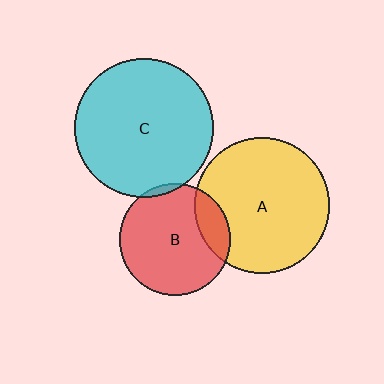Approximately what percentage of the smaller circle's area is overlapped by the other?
Approximately 5%.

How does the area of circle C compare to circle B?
Approximately 1.6 times.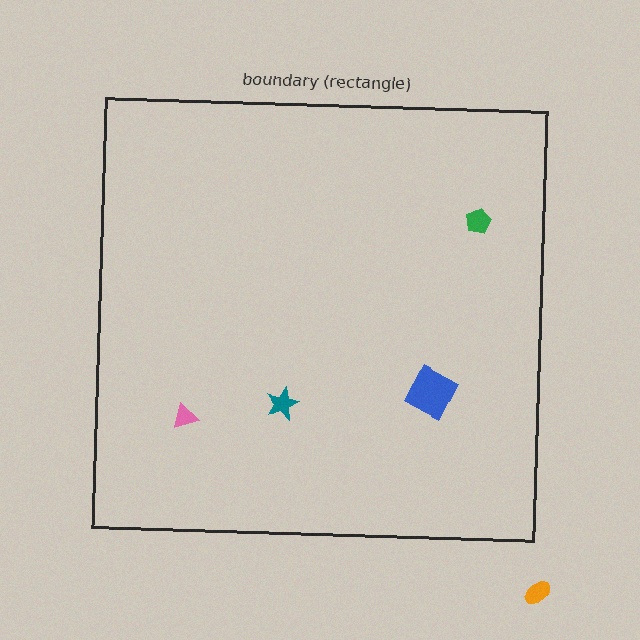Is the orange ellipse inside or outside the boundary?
Outside.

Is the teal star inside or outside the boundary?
Inside.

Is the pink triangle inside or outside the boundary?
Inside.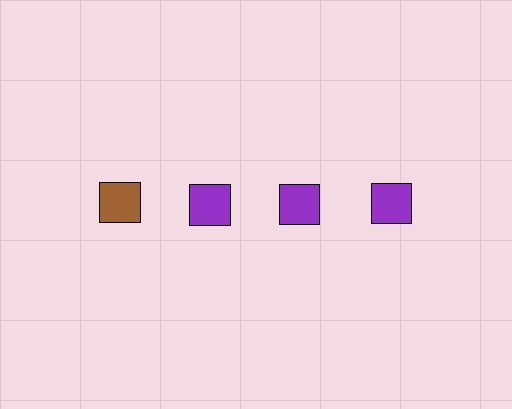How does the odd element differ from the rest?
It has a different color: brown instead of purple.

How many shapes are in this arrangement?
There are 4 shapes arranged in a grid pattern.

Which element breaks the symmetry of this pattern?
The brown square in the top row, leftmost column breaks the symmetry. All other shapes are purple squares.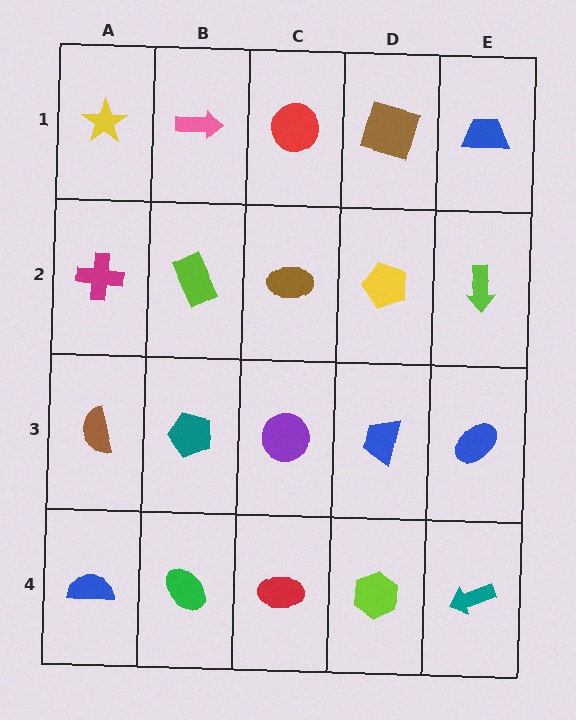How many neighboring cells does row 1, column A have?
2.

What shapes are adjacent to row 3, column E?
A lime arrow (row 2, column E), a teal arrow (row 4, column E), a blue trapezoid (row 3, column D).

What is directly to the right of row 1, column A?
A pink arrow.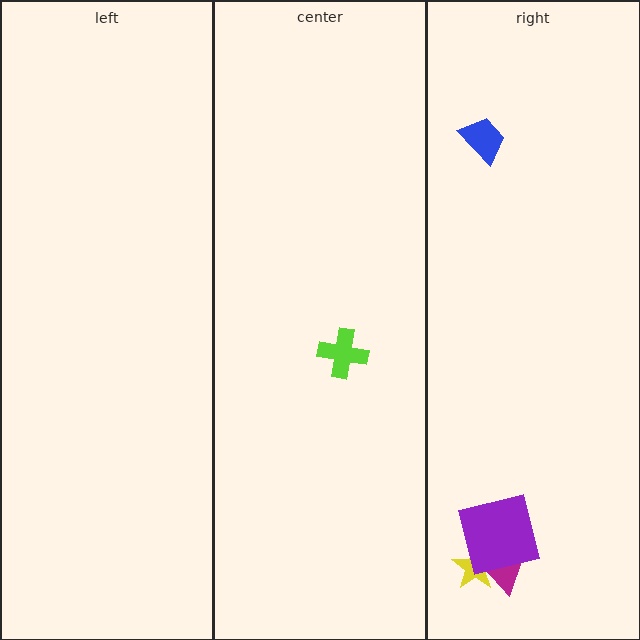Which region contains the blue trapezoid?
The right region.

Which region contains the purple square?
The right region.